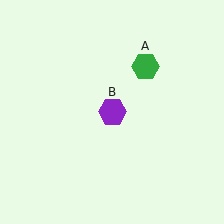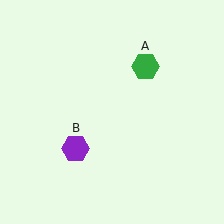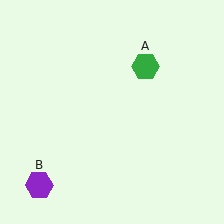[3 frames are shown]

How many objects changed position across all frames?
1 object changed position: purple hexagon (object B).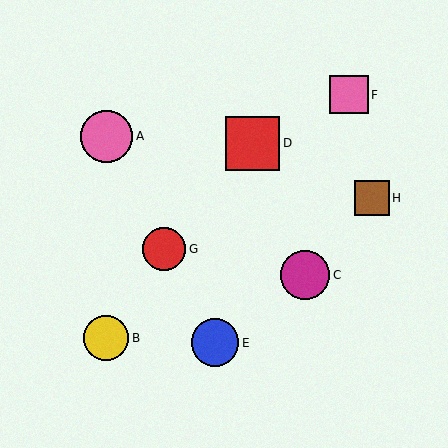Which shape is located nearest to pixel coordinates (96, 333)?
The yellow circle (labeled B) at (106, 338) is nearest to that location.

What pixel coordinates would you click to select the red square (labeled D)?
Click at (253, 143) to select the red square D.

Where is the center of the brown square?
The center of the brown square is at (372, 198).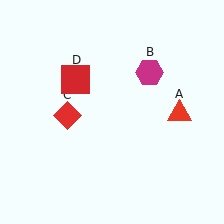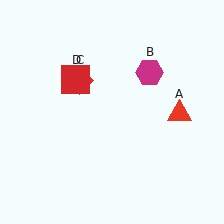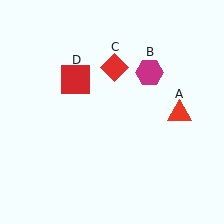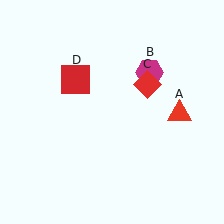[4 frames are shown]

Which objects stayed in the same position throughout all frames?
Red triangle (object A) and magenta hexagon (object B) and red square (object D) remained stationary.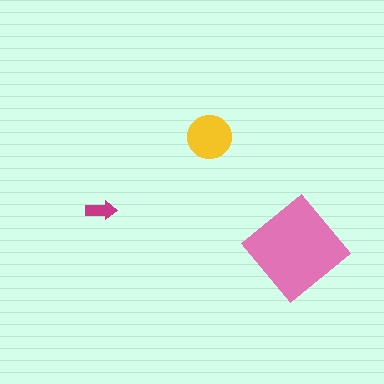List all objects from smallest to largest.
The magenta arrow, the yellow circle, the pink diamond.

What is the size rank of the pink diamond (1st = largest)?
1st.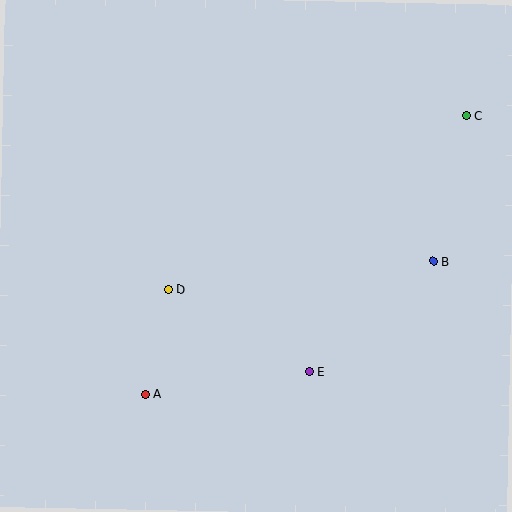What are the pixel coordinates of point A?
Point A is at (145, 394).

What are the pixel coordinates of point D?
Point D is at (169, 289).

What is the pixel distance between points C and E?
The distance between C and E is 300 pixels.